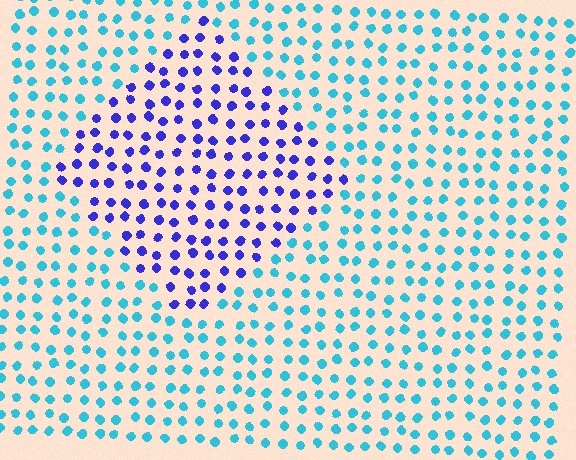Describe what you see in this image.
The image is filled with small cyan elements in a uniform arrangement. A diamond-shaped region is visible where the elements are tinted to a slightly different hue, forming a subtle color boundary.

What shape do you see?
I see a diamond.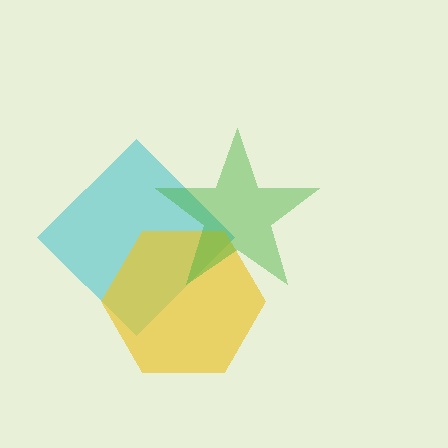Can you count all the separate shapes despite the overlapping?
Yes, there are 3 separate shapes.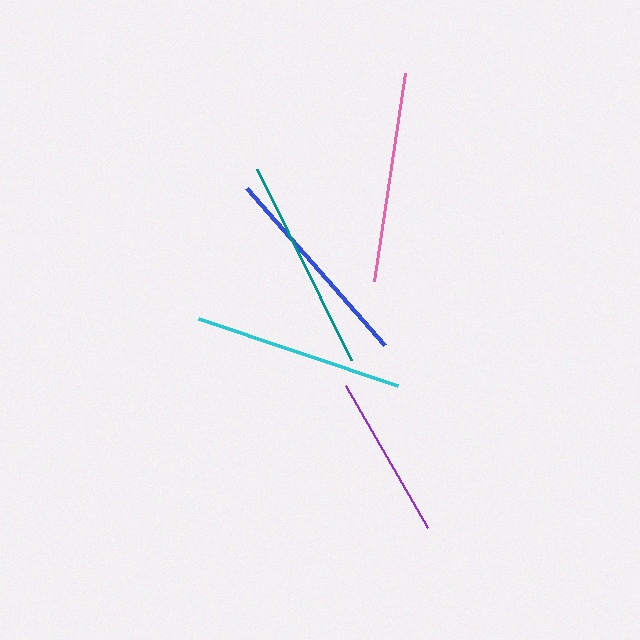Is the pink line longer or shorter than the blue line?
The pink line is longer than the blue line.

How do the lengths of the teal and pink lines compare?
The teal and pink lines are approximately the same length.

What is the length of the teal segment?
The teal segment is approximately 212 pixels long.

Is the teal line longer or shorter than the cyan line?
The teal line is longer than the cyan line.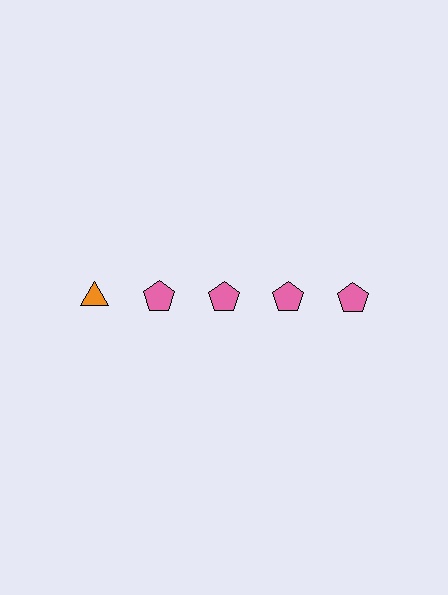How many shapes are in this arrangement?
There are 5 shapes arranged in a grid pattern.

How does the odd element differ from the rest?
It differs in both color (orange instead of pink) and shape (triangle instead of pentagon).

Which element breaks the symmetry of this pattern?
The orange triangle in the top row, leftmost column breaks the symmetry. All other shapes are pink pentagons.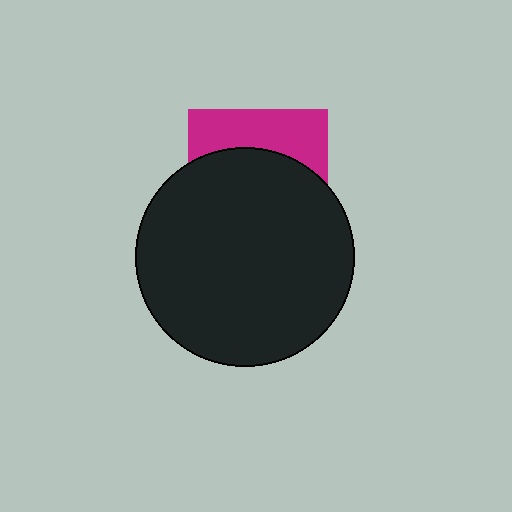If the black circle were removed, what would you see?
You would see the complete magenta square.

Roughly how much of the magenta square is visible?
A small part of it is visible (roughly 33%).